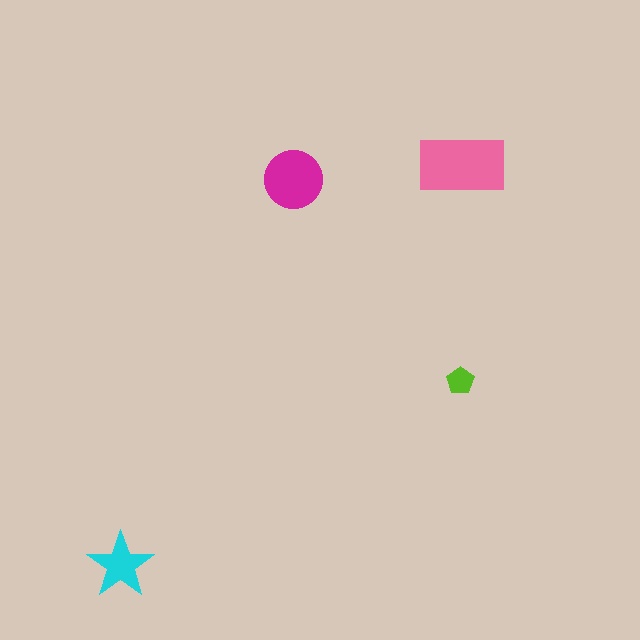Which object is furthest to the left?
The cyan star is leftmost.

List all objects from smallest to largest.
The lime pentagon, the cyan star, the magenta circle, the pink rectangle.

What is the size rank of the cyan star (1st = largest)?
3rd.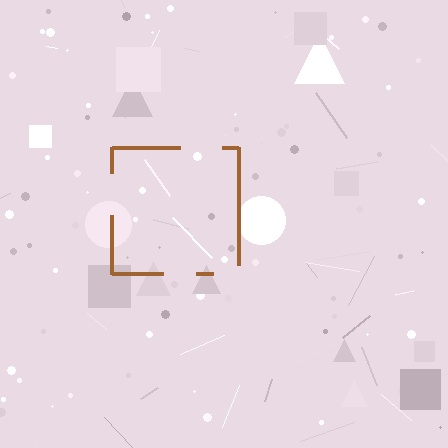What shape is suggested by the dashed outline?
The dashed outline suggests a square.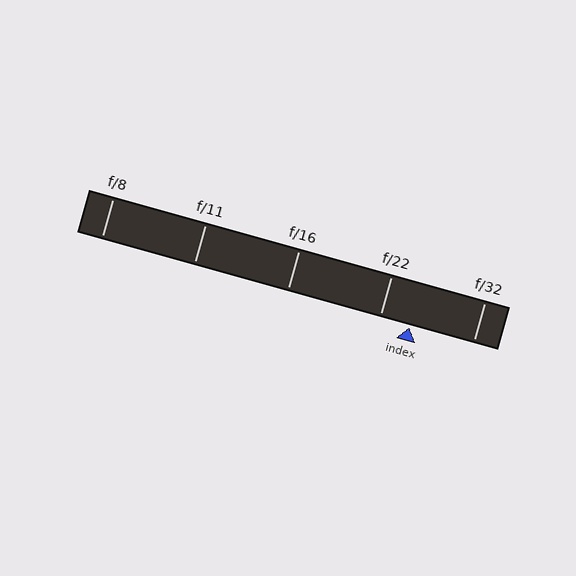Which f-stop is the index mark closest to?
The index mark is closest to f/22.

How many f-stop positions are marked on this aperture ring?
There are 5 f-stop positions marked.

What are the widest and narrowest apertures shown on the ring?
The widest aperture shown is f/8 and the narrowest is f/32.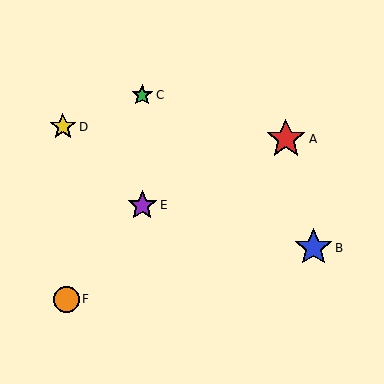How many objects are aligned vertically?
2 objects (C, E) are aligned vertically.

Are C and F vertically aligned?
No, C is at x≈142 and F is at x≈66.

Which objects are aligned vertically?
Objects C, E are aligned vertically.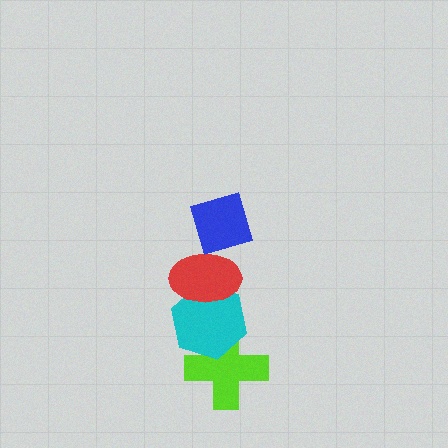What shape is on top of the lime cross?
The cyan hexagon is on top of the lime cross.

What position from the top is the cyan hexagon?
The cyan hexagon is 3rd from the top.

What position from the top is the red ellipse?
The red ellipse is 2nd from the top.